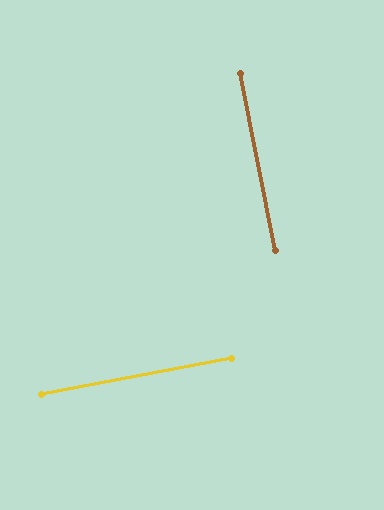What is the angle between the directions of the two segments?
Approximately 90 degrees.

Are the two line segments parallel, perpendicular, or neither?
Perpendicular — they meet at approximately 90°.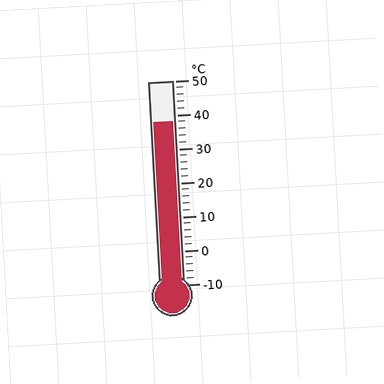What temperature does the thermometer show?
The thermometer shows approximately 38°C.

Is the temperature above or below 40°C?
The temperature is below 40°C.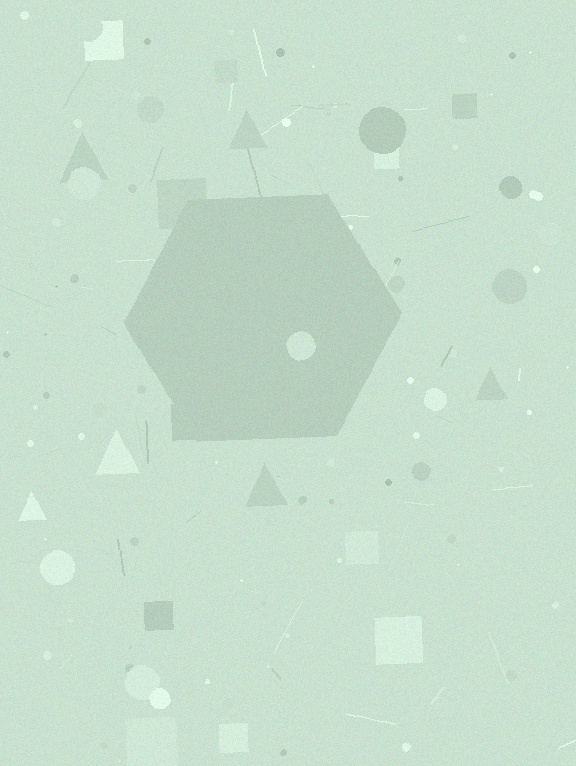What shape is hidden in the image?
A hexagon is hidden in the image.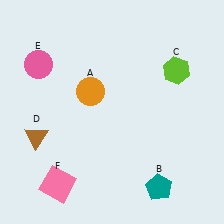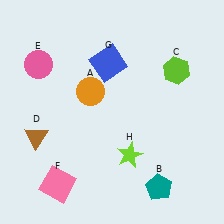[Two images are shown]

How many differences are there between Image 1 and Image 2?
There are 2 differences between the two images.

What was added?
A blue square (G), a lime star (H) were added in Image 2.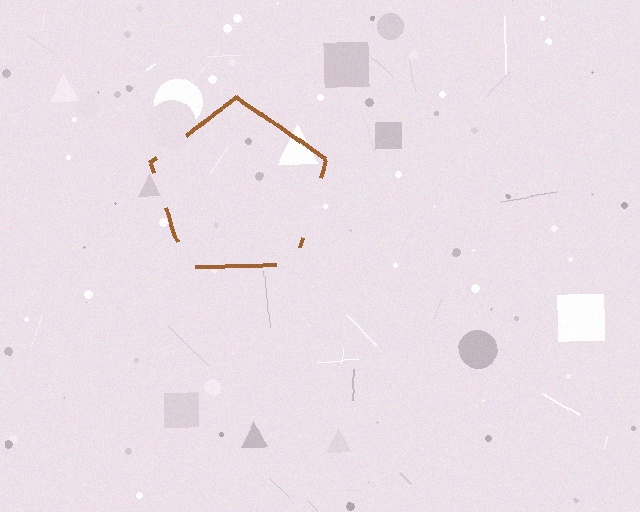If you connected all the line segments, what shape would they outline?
They would outline a pentagon.